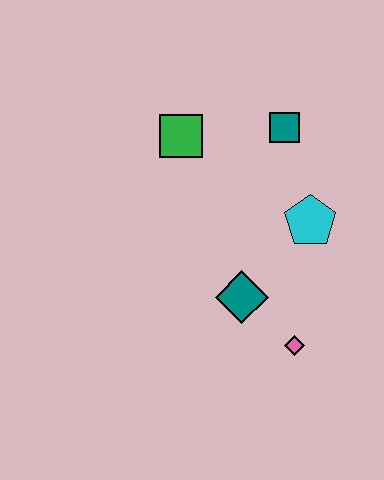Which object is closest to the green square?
The teal square is closest to the green square.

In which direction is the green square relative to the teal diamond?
The green square is above the teal diamond.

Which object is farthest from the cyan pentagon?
The green square is farthest from the cyan pentagon.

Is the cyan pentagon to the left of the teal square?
No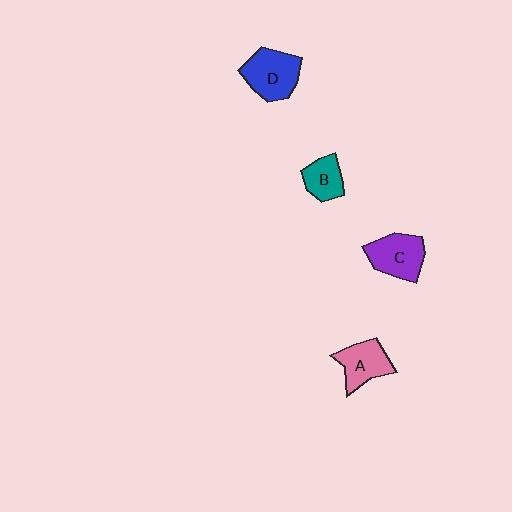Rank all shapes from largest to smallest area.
From largest to smallest: D (blue), C (purple), A (pink), B (teal).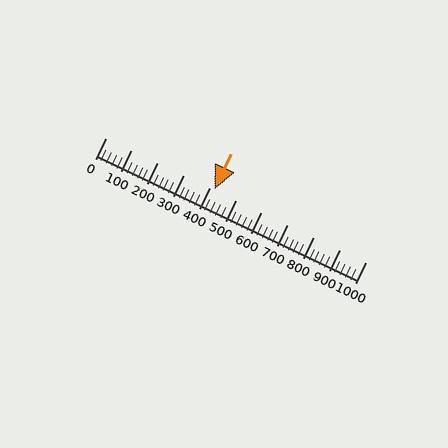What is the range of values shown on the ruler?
The ruler shows values from 0 to 1000.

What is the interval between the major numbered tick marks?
The major tick marks are spaced 100 units apart.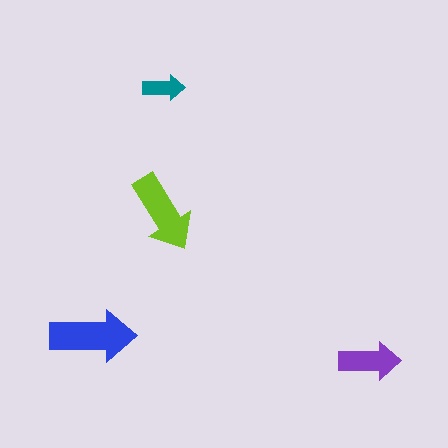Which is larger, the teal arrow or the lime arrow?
The lime one.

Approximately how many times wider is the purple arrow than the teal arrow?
About 1.5 times wider.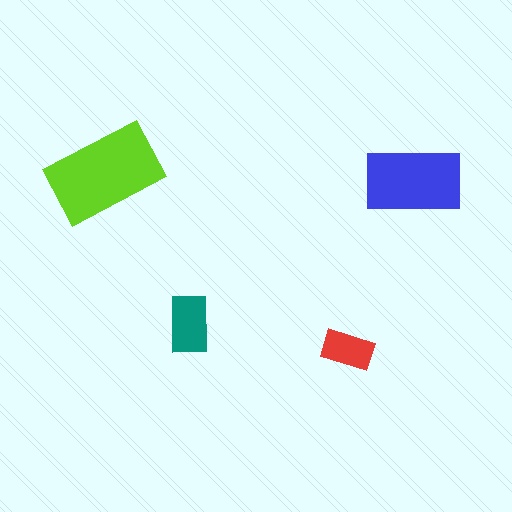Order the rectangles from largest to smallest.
the lime one, the blue one, the teal one, the red one.